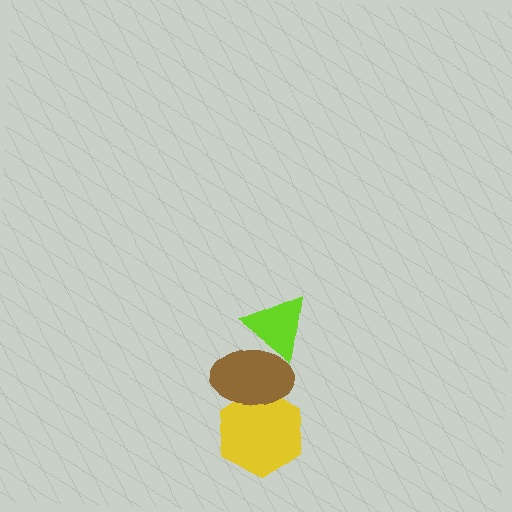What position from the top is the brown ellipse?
The brown ellipse is 2nd from the top.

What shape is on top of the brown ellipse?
The lime triangle is on top of the brown ellipse.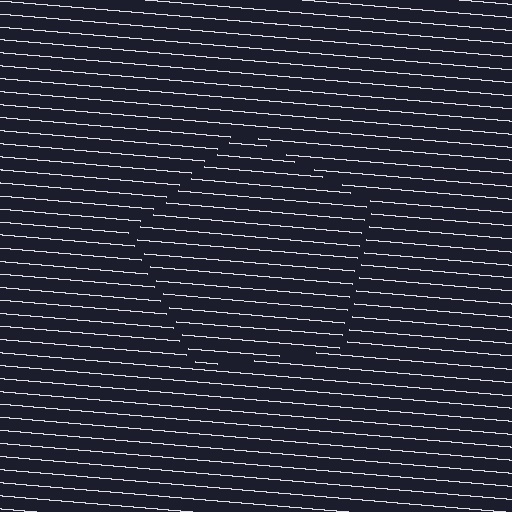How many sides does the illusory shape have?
5 sides — the line-ends trace a pentagon.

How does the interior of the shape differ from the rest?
The interior of the shape contains the same grating, shifted by half a period — the contour is defined by the phase discontinuity where line-ends from the inner and outer gratings abut.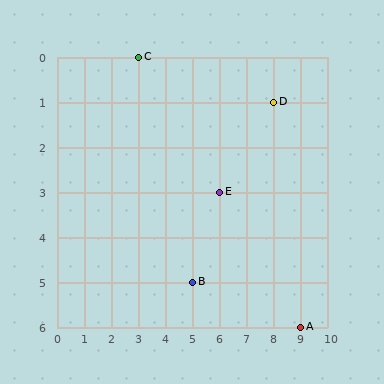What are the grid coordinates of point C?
Point C is at grid coordinates (3, 0).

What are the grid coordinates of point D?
Point D is at grid coordinates (8, 1).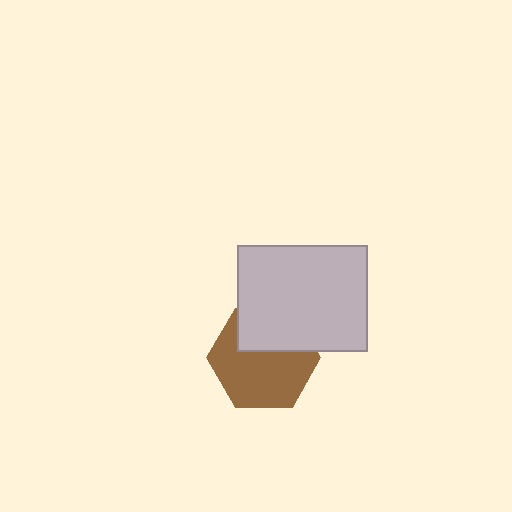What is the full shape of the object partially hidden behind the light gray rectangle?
The partially hidden object is a brown hexagon.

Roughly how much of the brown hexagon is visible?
Most of it is visible (roughly 66%).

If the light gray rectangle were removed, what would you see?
You would see the complete brown hexagon.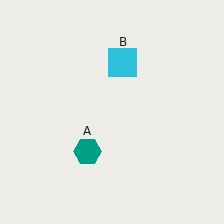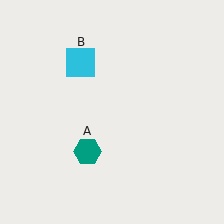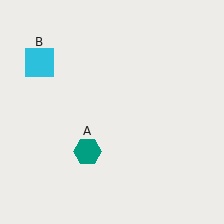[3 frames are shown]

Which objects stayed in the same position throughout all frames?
Teal hexagon (object A) remained stationary.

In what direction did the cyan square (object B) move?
The cyan square (object B) moved left.